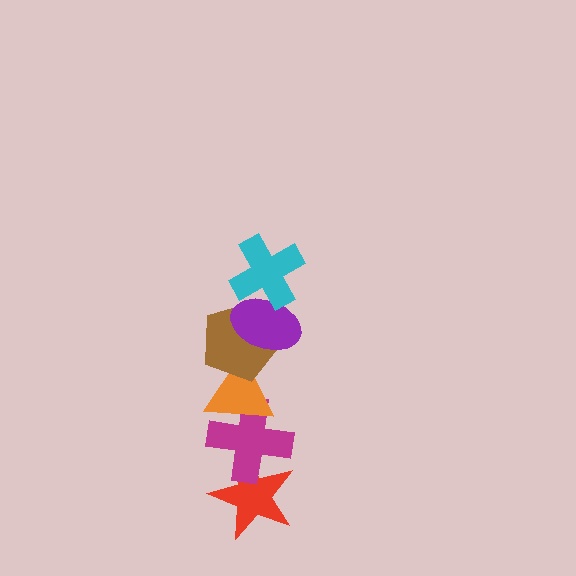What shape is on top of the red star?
The magenta cross is on top of the red star.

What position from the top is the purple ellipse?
The purple ellipse is 2nd from the top.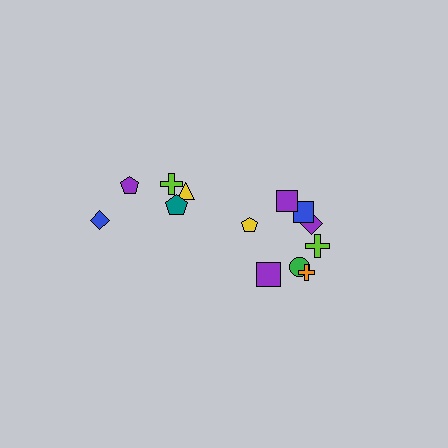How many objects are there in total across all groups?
There are 13 objects.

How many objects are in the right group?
There are 8 objects.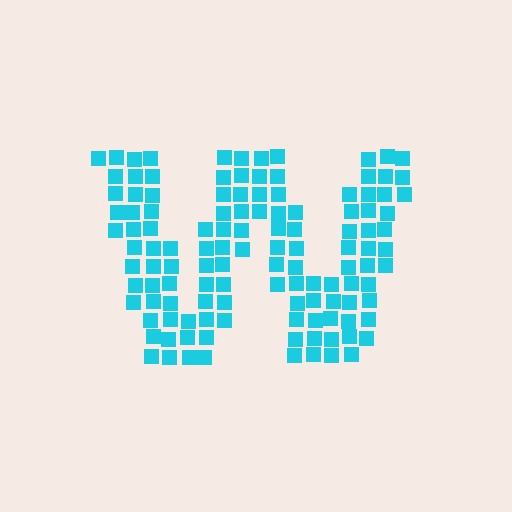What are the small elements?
The small elements are squares.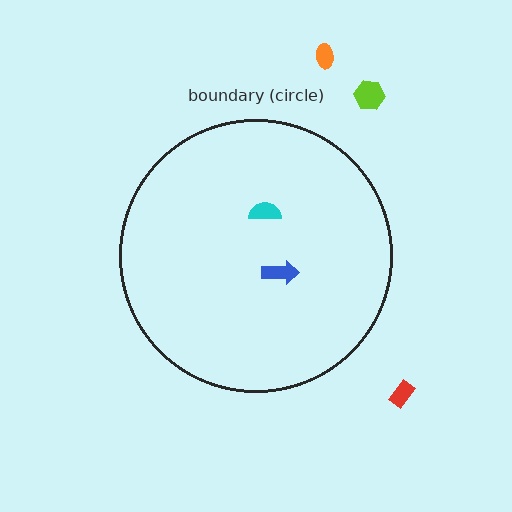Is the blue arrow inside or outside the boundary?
Inside.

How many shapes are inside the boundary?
2 inside, 3 outside.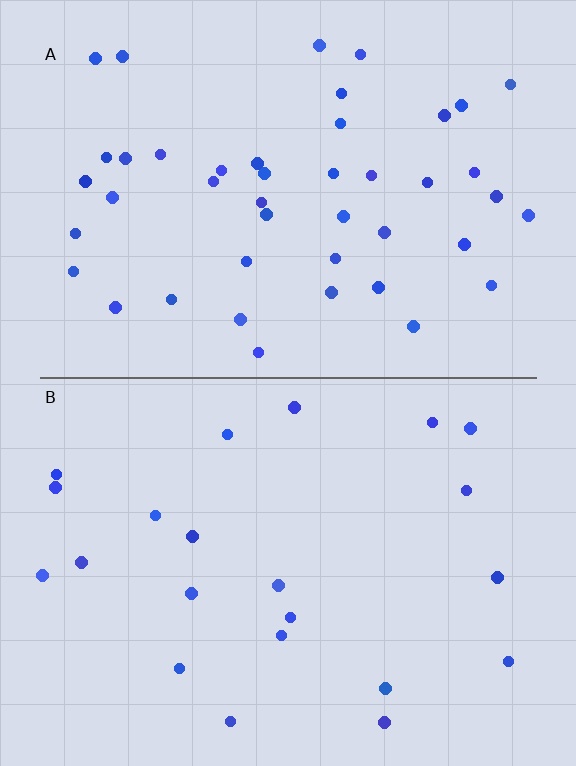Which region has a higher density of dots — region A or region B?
A (the top).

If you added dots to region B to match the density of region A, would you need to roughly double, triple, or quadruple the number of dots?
Approximately double.